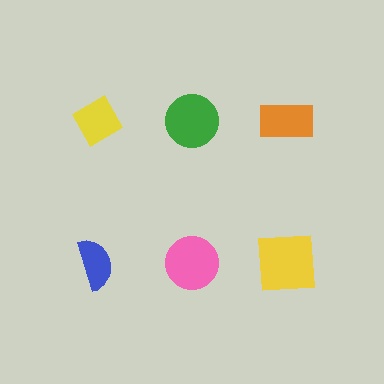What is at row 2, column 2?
A pink circle.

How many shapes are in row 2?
3 shapes.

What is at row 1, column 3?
An orange rectangle.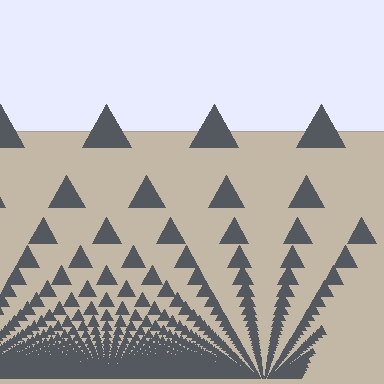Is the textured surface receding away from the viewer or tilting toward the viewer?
The surface appears to tilt toward the viewer. Texture elements get larger and sparser toward the top.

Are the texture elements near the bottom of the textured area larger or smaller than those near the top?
Smaller. The gradient is inverted — elements near the bottom are smaller and denser.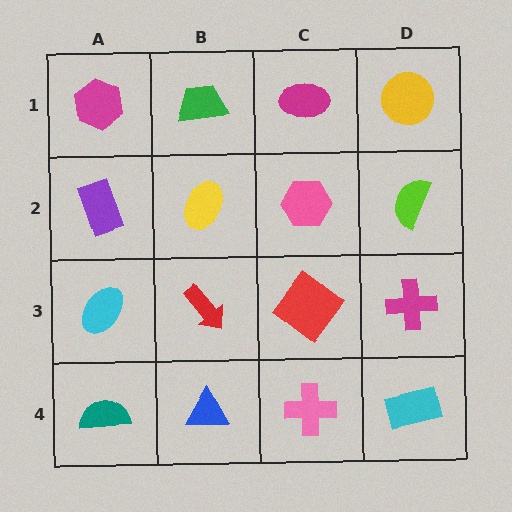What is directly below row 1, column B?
A yellow ellipse.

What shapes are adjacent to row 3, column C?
A pink hexagon (row 2, column C), a pink cross (row 4, column C), a red arrow (row 3, column B), a magenta cross (row 3, column D).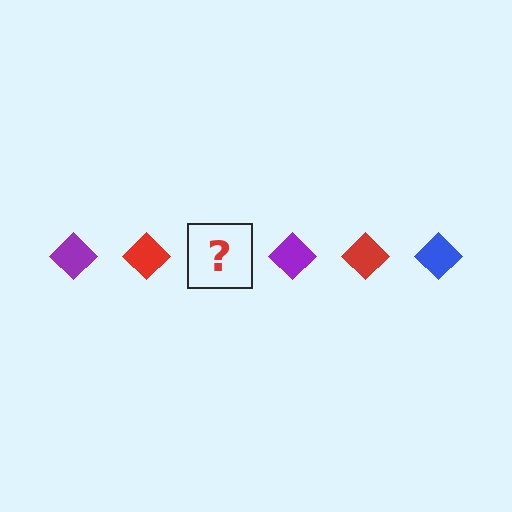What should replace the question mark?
The question mark should be replaced with a blue diamond.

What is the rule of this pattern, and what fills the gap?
The rule is that the pattern cycles through purple, red, blue diamonds. The gap should be filled with a blue diamond.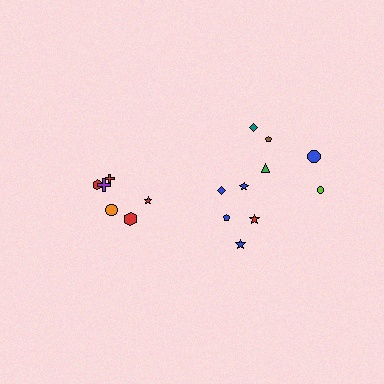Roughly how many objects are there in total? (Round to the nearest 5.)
Roughly 15 objects in total.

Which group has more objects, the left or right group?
The right group.